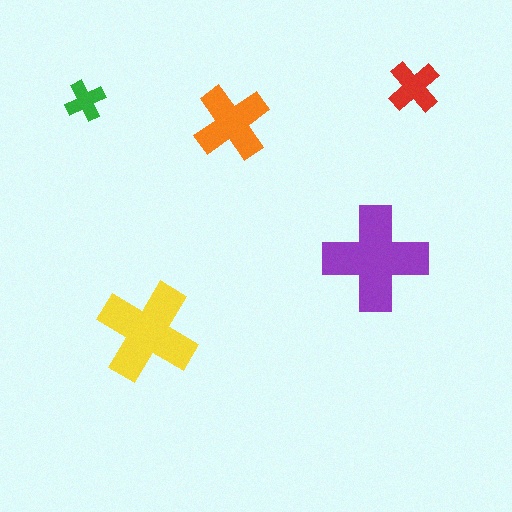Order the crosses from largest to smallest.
the purple one, the yellow one, the orange one, the red one, the green one.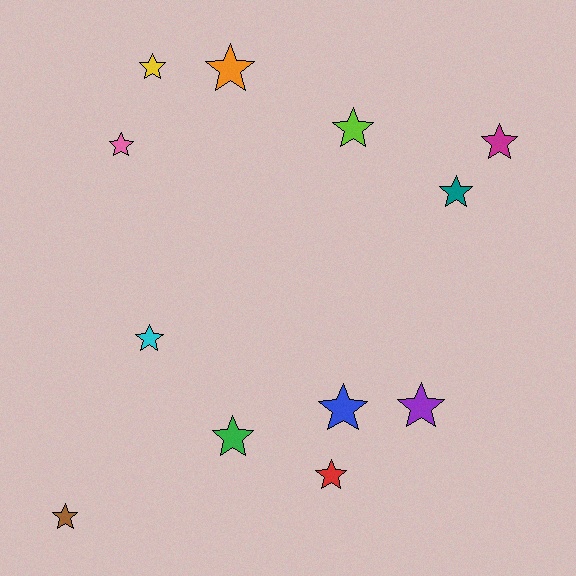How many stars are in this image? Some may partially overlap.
There are 12 stars.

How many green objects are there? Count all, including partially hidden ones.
There is 1 green object.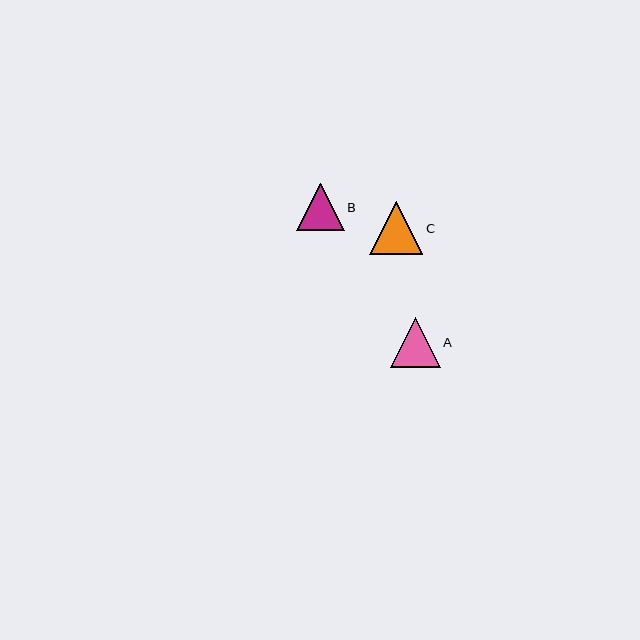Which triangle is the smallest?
Triangle B is the smallest with a size of approximately 47 pixels.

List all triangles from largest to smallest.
From largest to smallest: C, A, B.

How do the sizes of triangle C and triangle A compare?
Triangle C and triangle A are approximately the same size.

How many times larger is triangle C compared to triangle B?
Triangle C is approximately 1.1 times the size of triangle B.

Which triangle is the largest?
Triangle C is the largest with a size of approximately 53 pixels.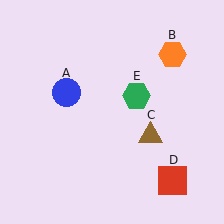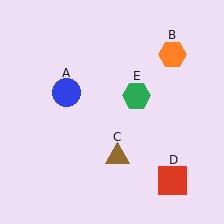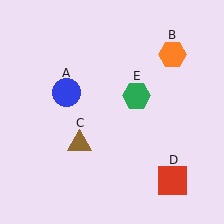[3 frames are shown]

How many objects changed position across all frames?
1 object changed position: brown triangle (object C).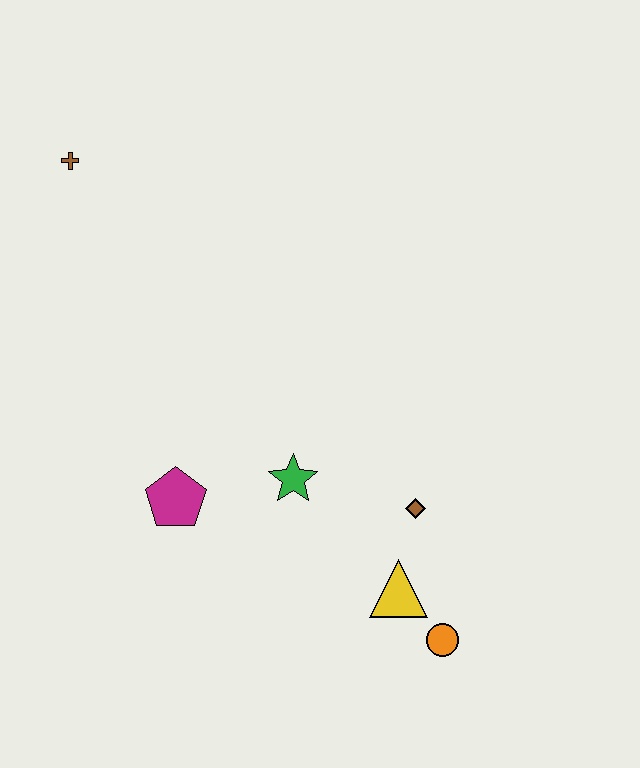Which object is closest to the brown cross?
The magenta pentagon is closest to the brown cross.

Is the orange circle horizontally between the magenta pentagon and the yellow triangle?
No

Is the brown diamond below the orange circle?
No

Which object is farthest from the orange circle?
The brown cross is farthest from the orange circle.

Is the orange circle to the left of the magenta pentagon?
No